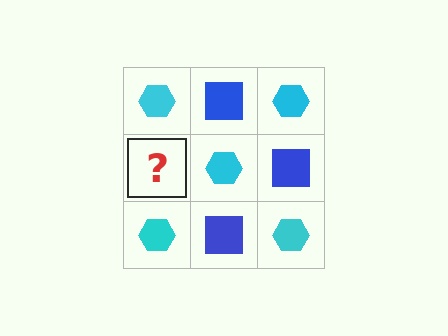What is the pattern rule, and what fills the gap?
The rule is that it alternates cyan hexagon and blue square in a checkerboard pattern. The gap should be filled with a blue square.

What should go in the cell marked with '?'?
The missing cell should contain a blue square.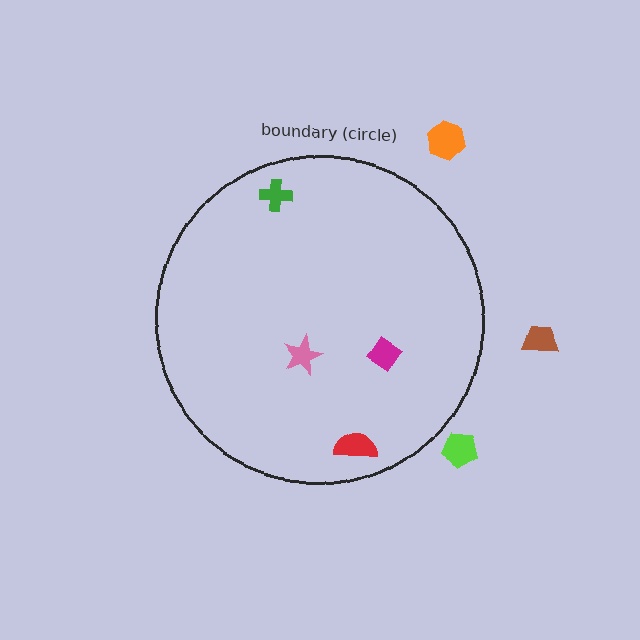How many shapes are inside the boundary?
4 inside, 3 outside.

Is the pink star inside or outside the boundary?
Inside.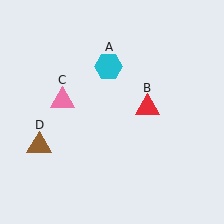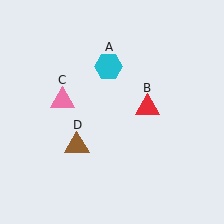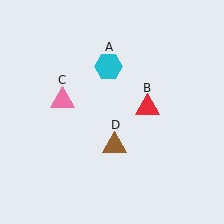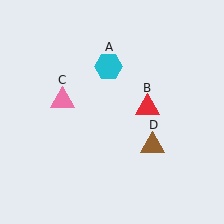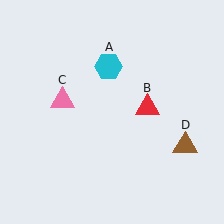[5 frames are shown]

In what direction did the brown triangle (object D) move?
The brown triangle (object D) moved right.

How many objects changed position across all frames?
1 object changed position: brown triangle (object D).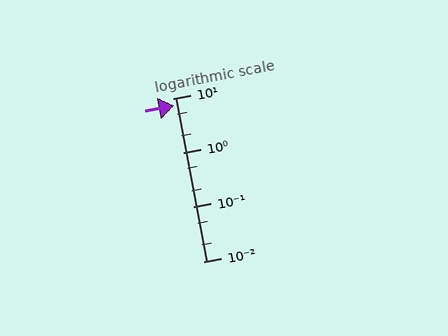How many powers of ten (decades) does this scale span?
The scale spans 3 decades, from 0.01 to 10.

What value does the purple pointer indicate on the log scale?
The pointer indicates approximately 7.4.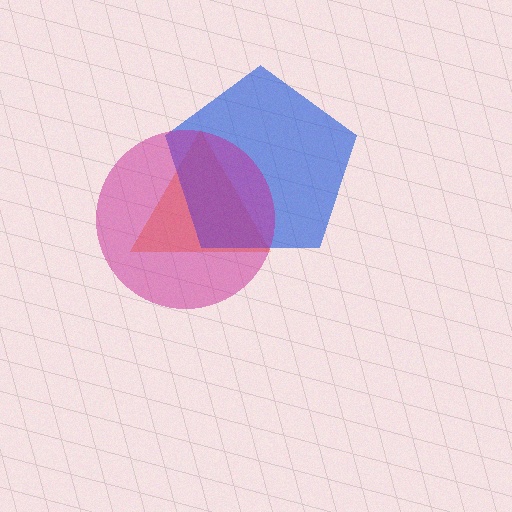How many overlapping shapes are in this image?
There are 3 overlapping shapes in the image.